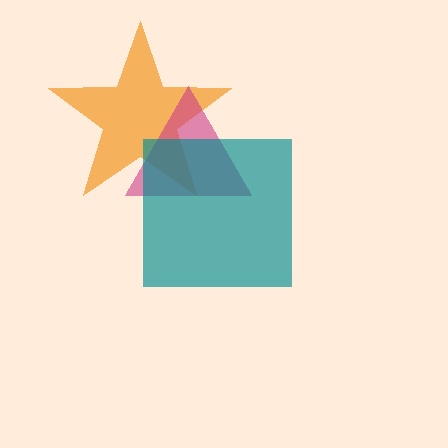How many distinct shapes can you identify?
There are 3 distinct shapes: an orange star, a magenta triangle, a teal square.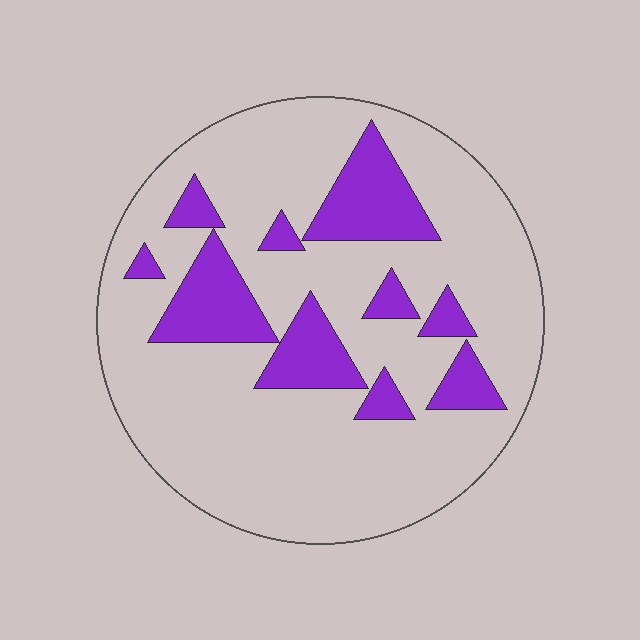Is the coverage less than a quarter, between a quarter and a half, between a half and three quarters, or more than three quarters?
Less than a quarter.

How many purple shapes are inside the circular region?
10.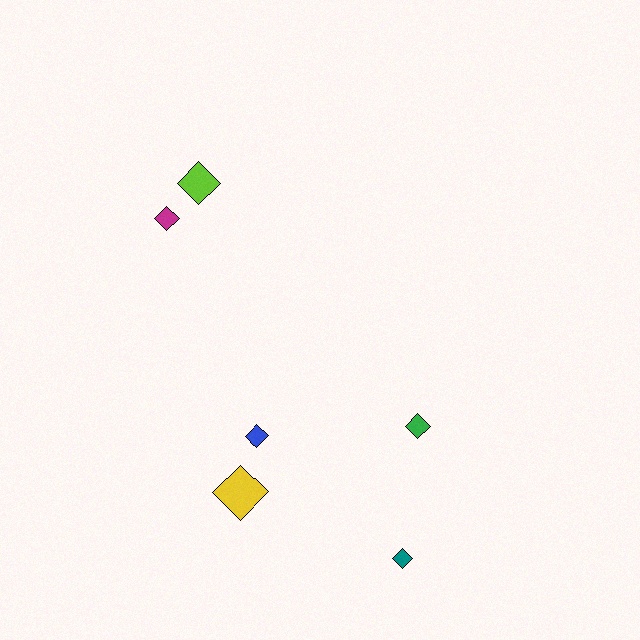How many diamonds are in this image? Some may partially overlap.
There are 6 diamonds.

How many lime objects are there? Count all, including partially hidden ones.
There is 1 lime object.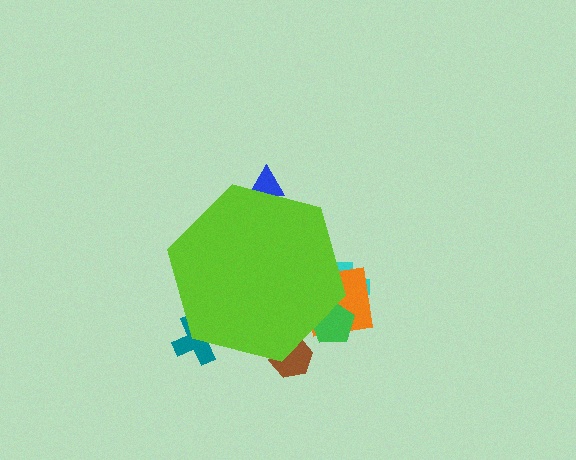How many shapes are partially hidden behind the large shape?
6 shapes are partially hidden.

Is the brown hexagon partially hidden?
Yes, the brown hexagon is partially hidden behind the lime hexagon.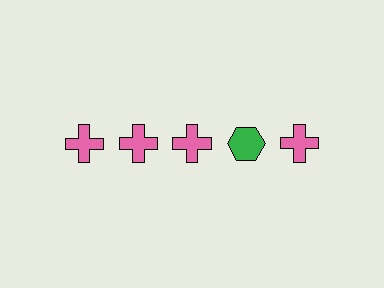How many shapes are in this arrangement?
There are 5 shapes arranged in a grid pattern.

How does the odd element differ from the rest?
It differs in both color (green instead of pink) and shape (hexagon instead of cross).